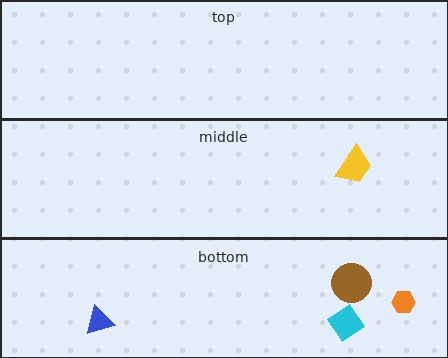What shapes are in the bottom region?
The orange hexagon, the cyan diamond, the blue triangle, the brown circle.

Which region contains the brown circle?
The bottom region.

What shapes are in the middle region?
The yellow trapezoid.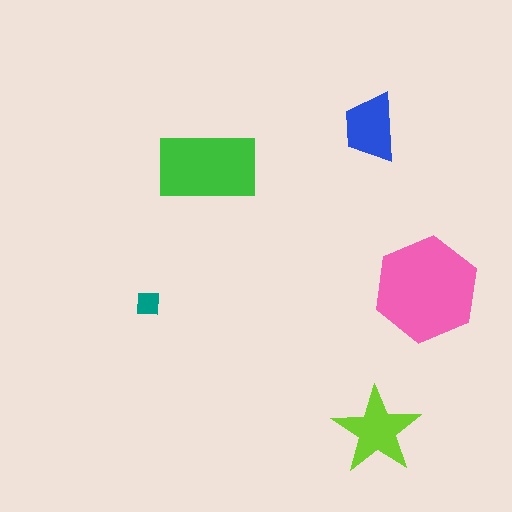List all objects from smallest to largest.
The teal square, the blue trapezoid, the lime star, the green rectangle, the pink hexagon.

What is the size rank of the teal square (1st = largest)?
5th.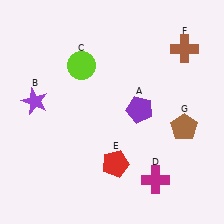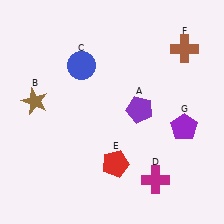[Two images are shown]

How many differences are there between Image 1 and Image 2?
There are 3 differences between the two images.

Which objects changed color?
B changed from purple to brown. C changed from lime to blue. G changed from brown to purple.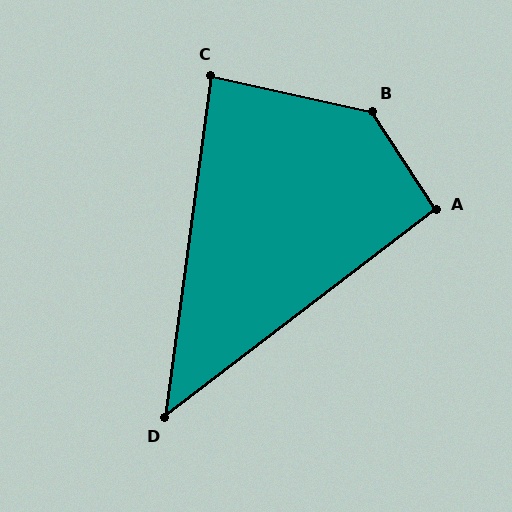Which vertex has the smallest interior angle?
D, at approximately 45 degrees.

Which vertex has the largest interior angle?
B, at approximately 135 degrees.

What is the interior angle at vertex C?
Approximately 85 degrees (approximately right).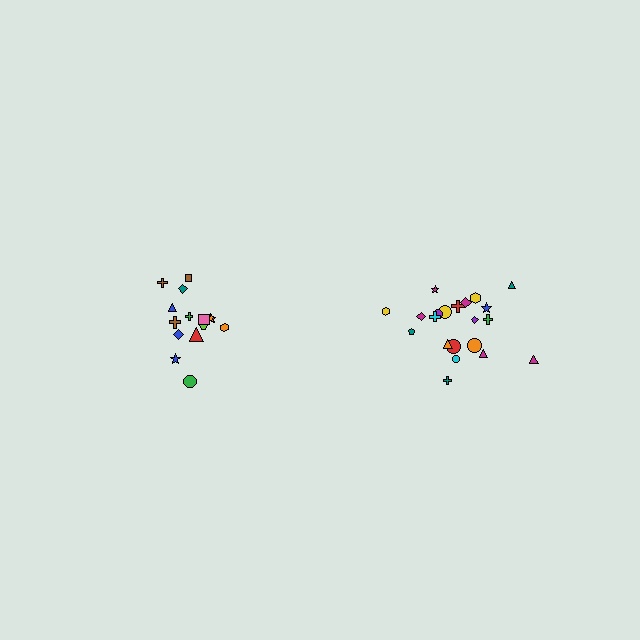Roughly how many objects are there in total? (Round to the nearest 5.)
Roughly 35 objects in total.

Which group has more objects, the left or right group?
The right group.